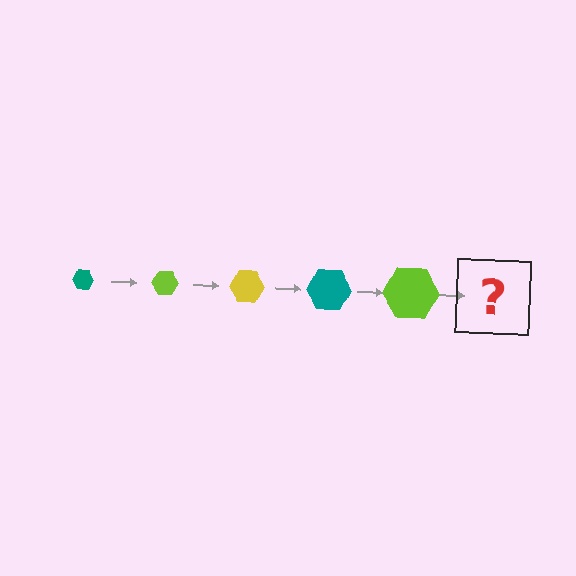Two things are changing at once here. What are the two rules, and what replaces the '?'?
The two rules are that the hexagon grows larger each step and the color cycles through teal, lime, and yellow. The '?' should be a yellow hexagon, larger than the previous one.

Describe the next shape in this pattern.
It should be a yellow hexagon, larger than the previous one.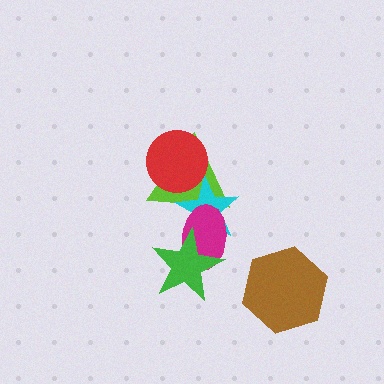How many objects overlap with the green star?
2 objects overlap with the green star.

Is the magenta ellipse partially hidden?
Yes, it is partially covered by another shape.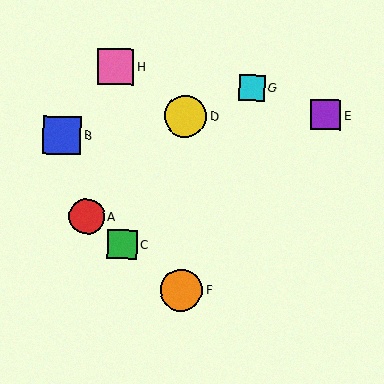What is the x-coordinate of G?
Object G is at x≈252.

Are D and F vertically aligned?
Yes, both are at x≈186.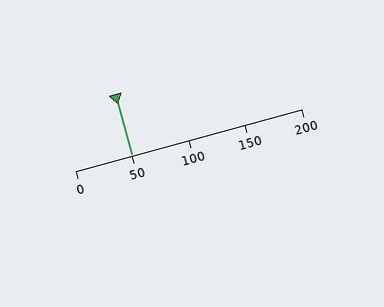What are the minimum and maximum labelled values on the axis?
The axis runs from 0 to 200.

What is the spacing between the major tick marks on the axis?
The major ticks are spaced 50 apart.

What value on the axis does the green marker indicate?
The marker indicates approximately 50.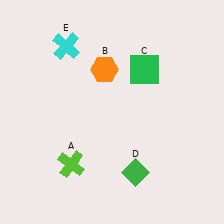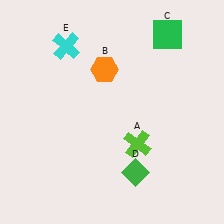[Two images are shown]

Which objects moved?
The objects that moved are: the lime cross (A), the green square (C).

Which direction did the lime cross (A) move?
The lime cross (A) moved right.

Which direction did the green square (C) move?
The green square (C) moved up.